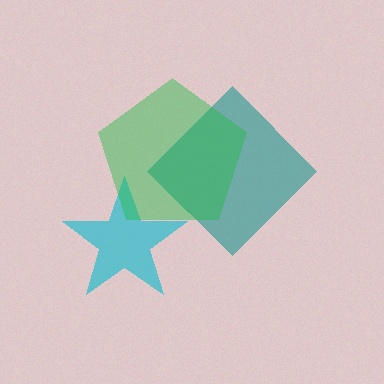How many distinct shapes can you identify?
There are 3 distinct shapes: a teal diamond, a cyan star, a green pentagon.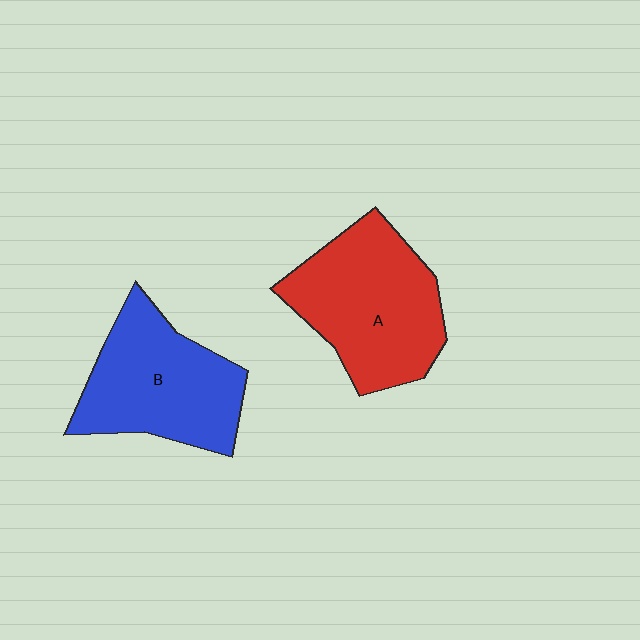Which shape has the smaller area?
Shape B (blue).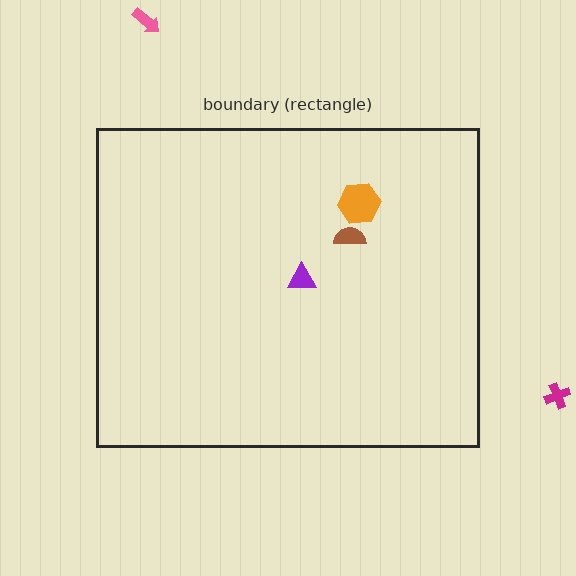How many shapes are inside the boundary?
3 inside, 2 outside.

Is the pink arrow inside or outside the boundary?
Outside.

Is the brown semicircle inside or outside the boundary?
Inside.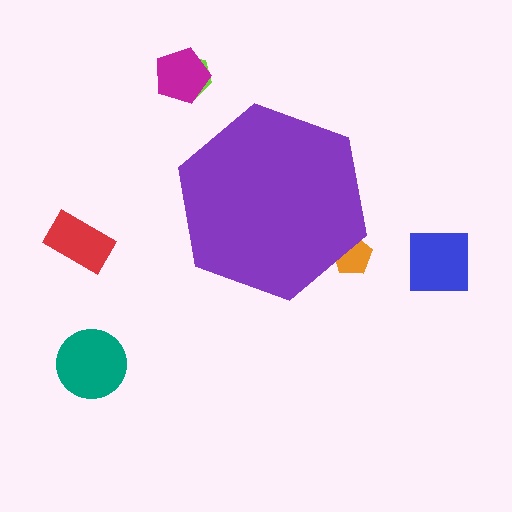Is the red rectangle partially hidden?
No, the red rectangle is fully visible.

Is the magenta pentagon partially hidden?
No, the magenta pentagon is fully visible.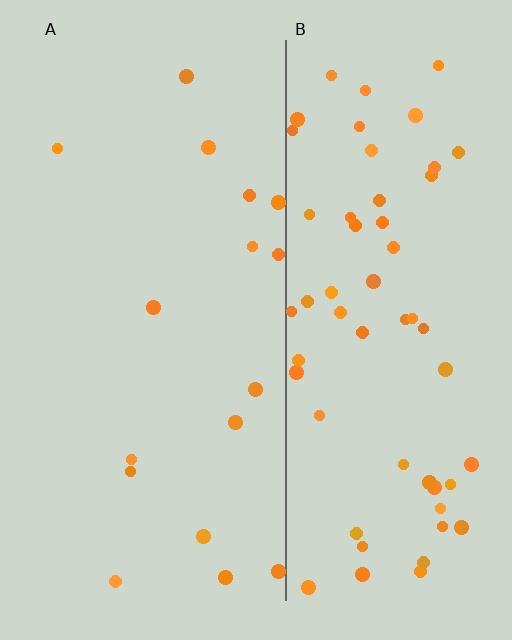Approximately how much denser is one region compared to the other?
Approximately 3.6× — region B over region A.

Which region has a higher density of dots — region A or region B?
B (the right).